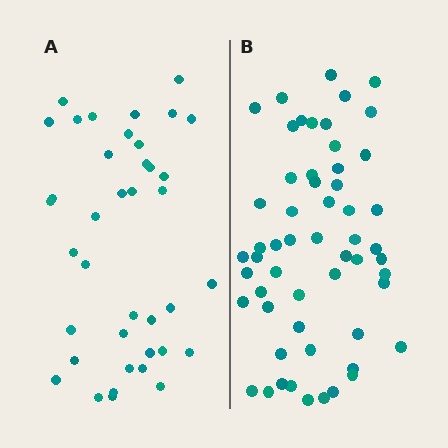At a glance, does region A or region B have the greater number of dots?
Region B (the right region) has more dots.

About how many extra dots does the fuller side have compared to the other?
Region B has approximately 15 more dots than region A.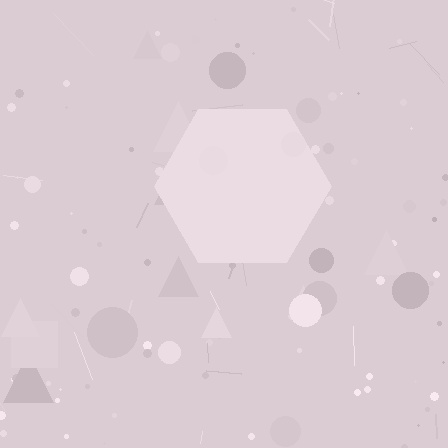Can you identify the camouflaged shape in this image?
The camouflaged shape is a hexagon.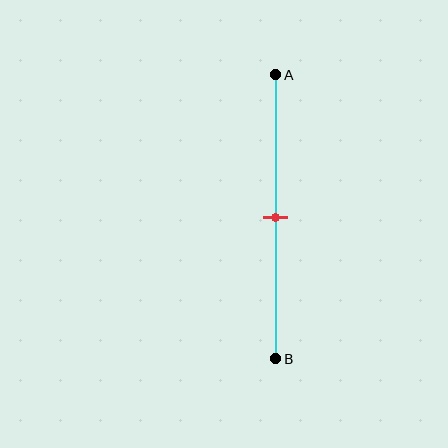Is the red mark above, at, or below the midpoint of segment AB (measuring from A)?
The red mark is approximately at the midpoint of segment AB.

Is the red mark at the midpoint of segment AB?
Yes, the mark is approximately at the midpoint.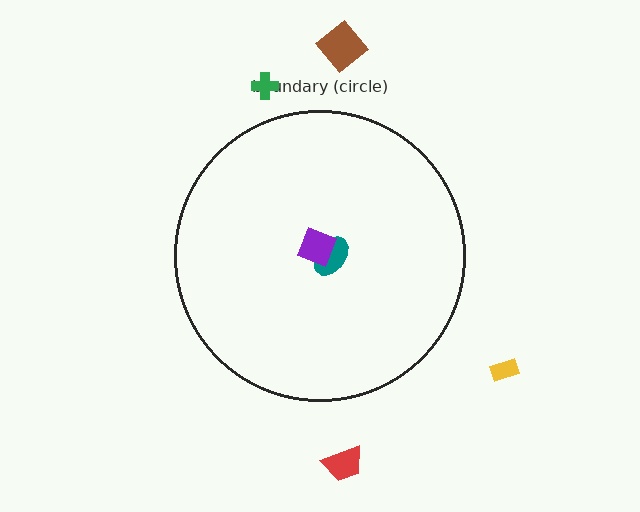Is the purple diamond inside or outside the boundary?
Inside.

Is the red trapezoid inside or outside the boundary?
Outside.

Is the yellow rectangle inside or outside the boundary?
Outside.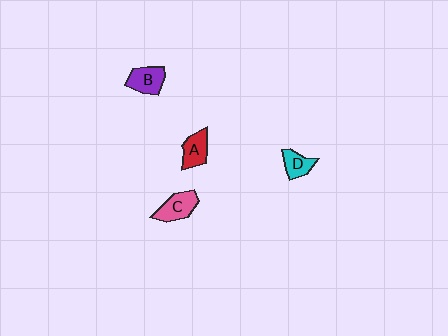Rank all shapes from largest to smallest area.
From largest to smallest: C (pink), B (purple), A (red), D (cyan).